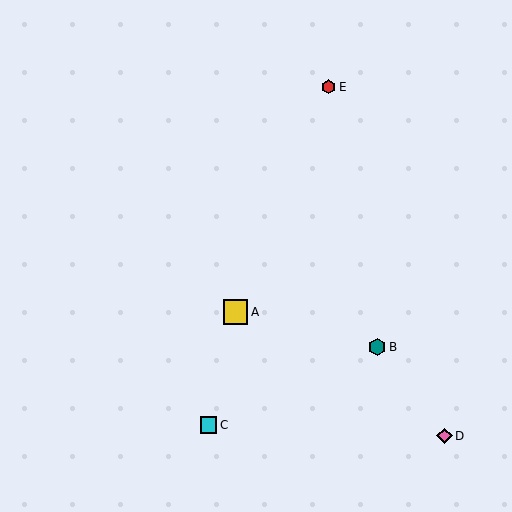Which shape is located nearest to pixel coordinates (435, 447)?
The pink diamond (labeled D) at (444, 436) is nearest to that location.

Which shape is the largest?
The yellow square (labeled A) is the largest.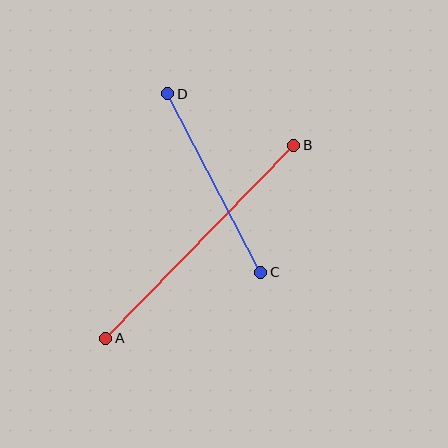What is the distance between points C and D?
The distance is approximately 201 pixels.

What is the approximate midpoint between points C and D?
The midpoint is at approximately (214, 183) pixels.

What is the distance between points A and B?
The distance is approximately 270 pixels.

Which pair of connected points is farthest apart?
Points A and B are farthest apart.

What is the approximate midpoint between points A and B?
The midpoint is at approximately (200, 242) pixels.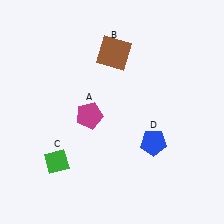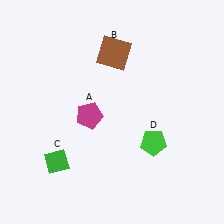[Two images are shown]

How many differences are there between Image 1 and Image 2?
There is 1 difference between the two images.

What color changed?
The pentagon (D) changed from blue in Image 1 to green in Image 2.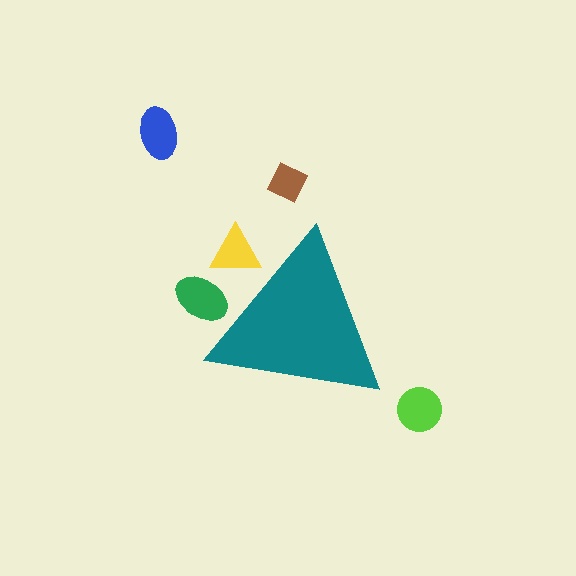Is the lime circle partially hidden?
No, the lime circle is fully visible.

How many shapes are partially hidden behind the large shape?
2 shapes are partially hidden.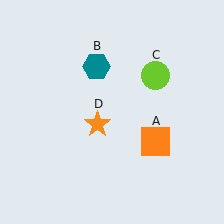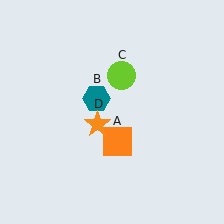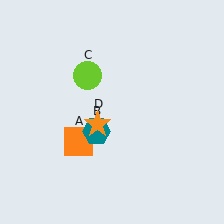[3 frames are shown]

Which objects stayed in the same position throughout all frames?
Orange star (object D) remained stationary.